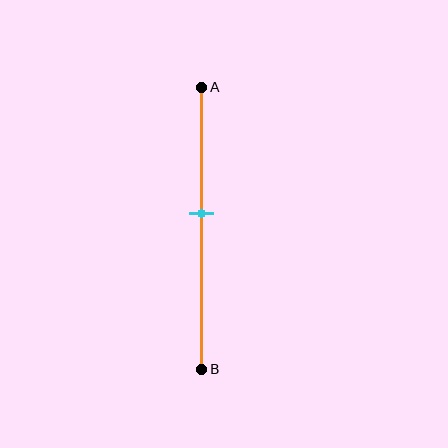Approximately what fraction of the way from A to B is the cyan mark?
The cyan mark is approximately 45% of the way from A to B.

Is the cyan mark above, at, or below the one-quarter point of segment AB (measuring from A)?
The cyan mark is below the one-quarter point of segment AB.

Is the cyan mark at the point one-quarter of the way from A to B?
No, the mark is at about 45% from A, not at the 25% one-quarter point.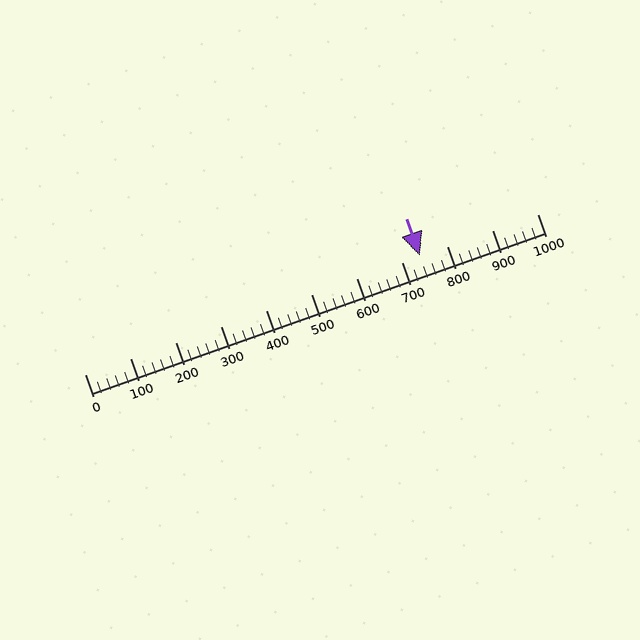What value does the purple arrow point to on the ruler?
The purple arrow points to approximately 740.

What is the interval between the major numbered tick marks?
The major tick marks are spaced 100 units apart.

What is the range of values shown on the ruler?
The ruler shows values from 0 to 1000.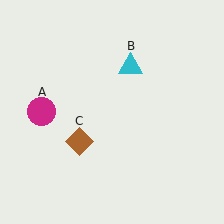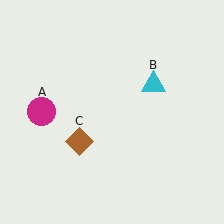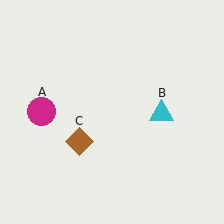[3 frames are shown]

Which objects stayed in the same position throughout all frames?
Magenta circle (object A) and brown diamond (object C) remained stationary.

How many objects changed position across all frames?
1 object changed position: cyan triangle (object B).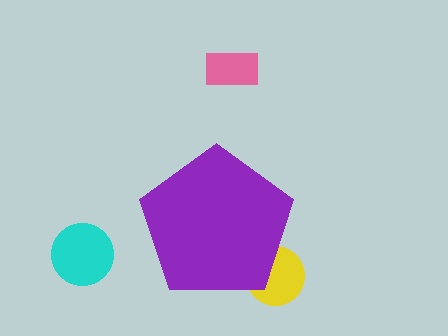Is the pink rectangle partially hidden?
No, the pink rectangle is fully visible.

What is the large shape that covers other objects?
A purple pentagon.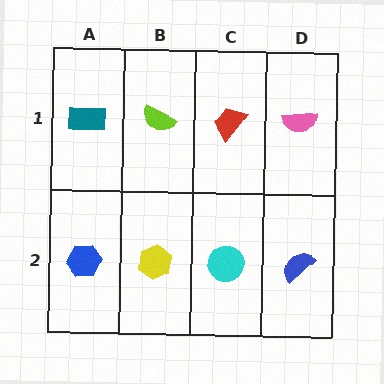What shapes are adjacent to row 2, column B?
A lime semicircle (row 1, column B), a blue hexagon (row 2, column A), a cyan circle (row 2, column C).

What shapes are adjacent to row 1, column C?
A cyan circle (row 2, column C), a lime semicircle (row 1, column B), a pink semicircle (row 1, column D).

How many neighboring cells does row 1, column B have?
3.